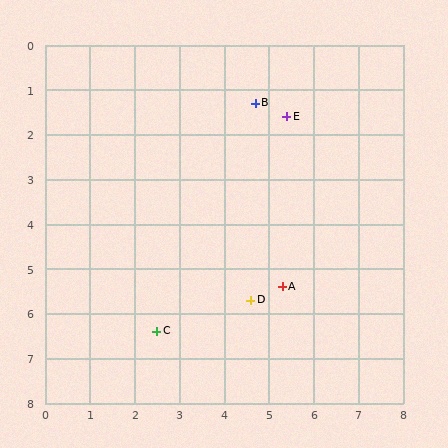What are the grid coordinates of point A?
Point A is at approximately (5.3, 5.4).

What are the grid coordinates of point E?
Point E is at approximately (5.4, 1.6).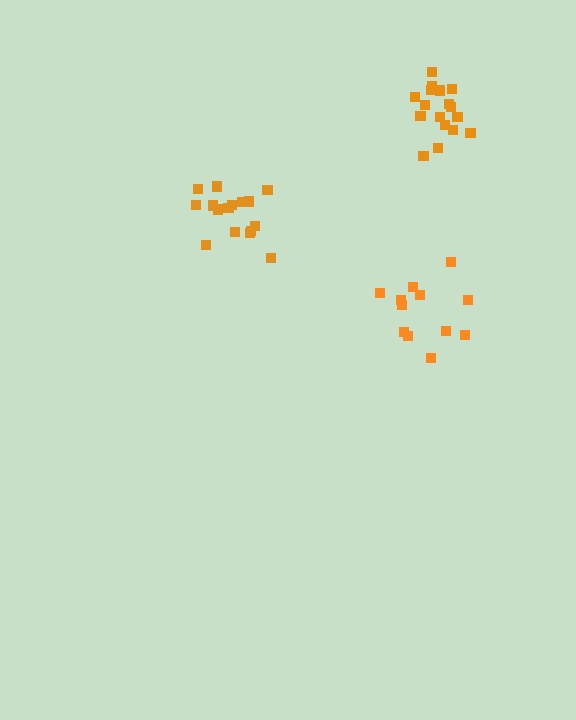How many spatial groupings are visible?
There are 3 spatial groupings.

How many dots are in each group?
Group 1: 17 dots, Group 2: 12 dots, Group 3: 17 dots (46 total).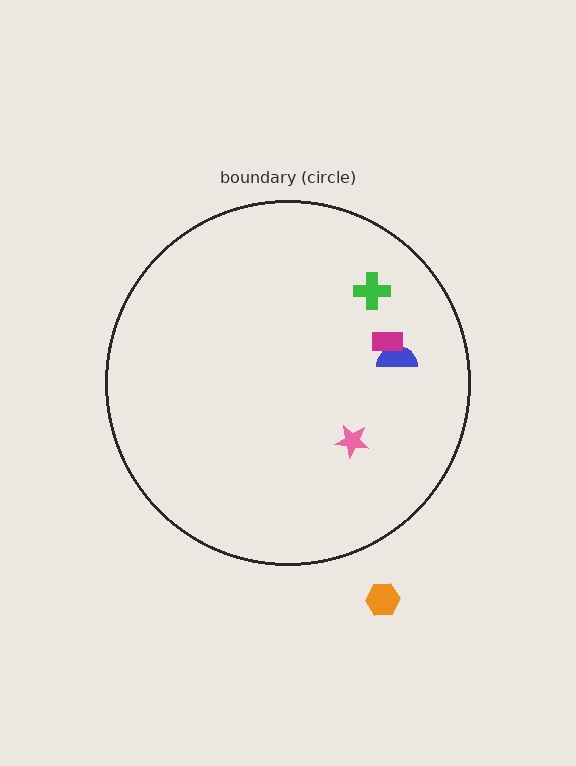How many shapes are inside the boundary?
4 inside, 1 outside.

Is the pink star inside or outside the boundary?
Inside.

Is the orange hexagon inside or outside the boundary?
Outside.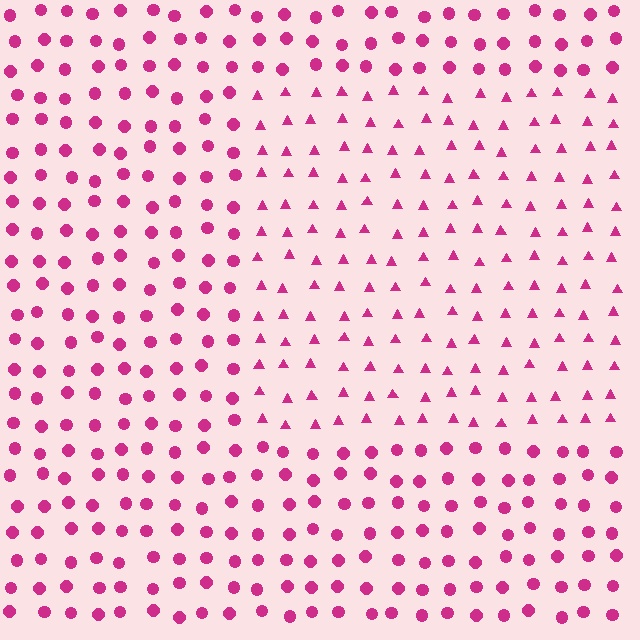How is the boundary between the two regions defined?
The boundary is defined by a change in element shape: triangles inside vs. circles outside. All elements share the same color and spacing.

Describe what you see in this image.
The image is filled with small magenta elements arranged in a uniform grid. A rectangle-shaped region contains triangles, while the surrounding area contains circles. The boundary is defined purely by the change in element shape.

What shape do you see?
I see a rectangle.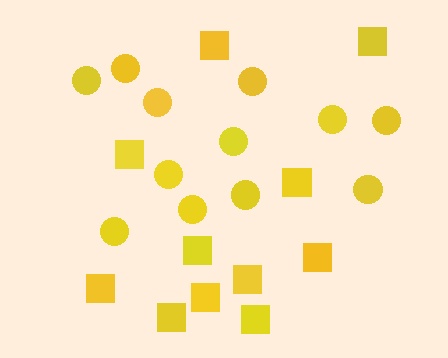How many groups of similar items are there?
There are 2 groups: one group of circles (12) and one group of squares (11).